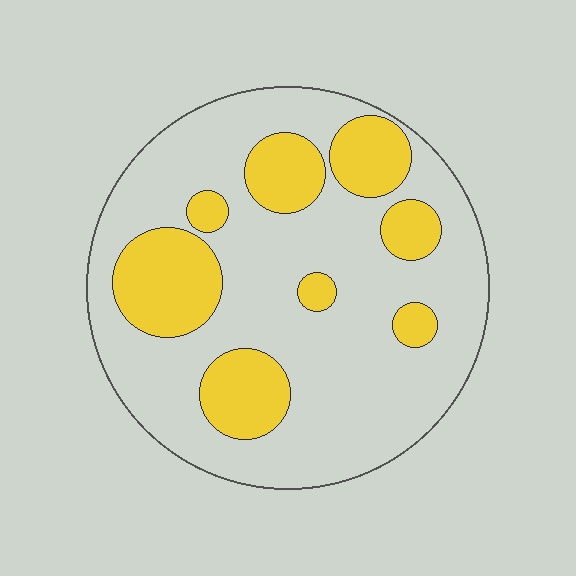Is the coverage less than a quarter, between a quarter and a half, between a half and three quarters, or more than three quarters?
Between a quarter and a half.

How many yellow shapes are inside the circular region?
8.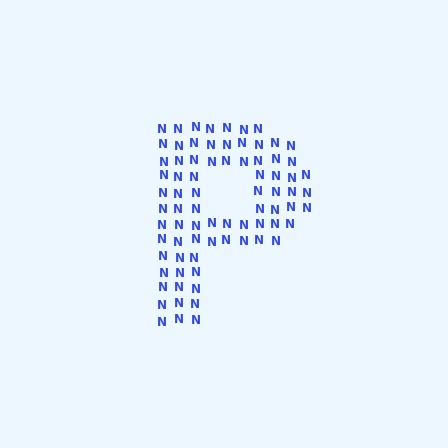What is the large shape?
The large shape is the letter P.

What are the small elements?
The small elements are letter N's.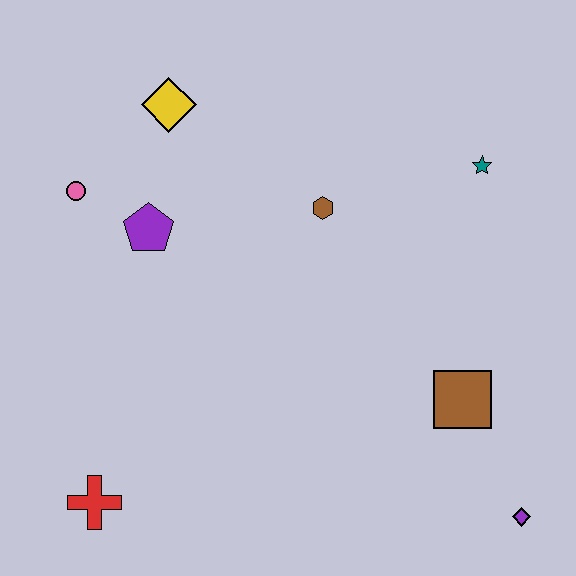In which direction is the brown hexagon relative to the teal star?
The brown hexagon is to the left of the teal star.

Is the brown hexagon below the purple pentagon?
No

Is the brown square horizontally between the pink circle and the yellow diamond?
No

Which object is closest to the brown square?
The purple diamond is closest to the brown square.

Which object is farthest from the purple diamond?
The pink circle is farthest from the purple diamond.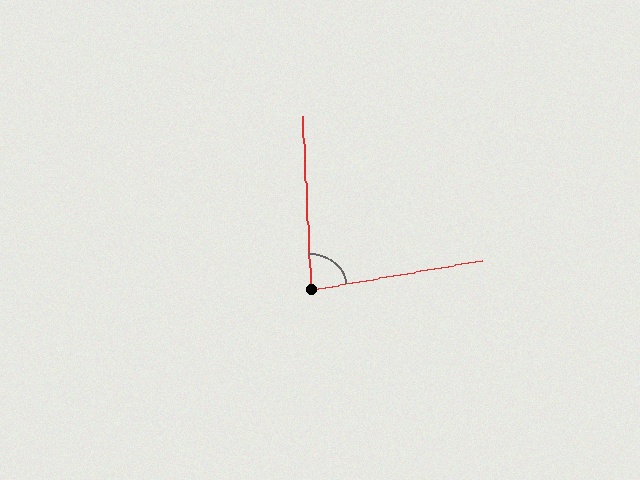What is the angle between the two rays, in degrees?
Approximately 83 degrees.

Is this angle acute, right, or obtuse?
It is acute.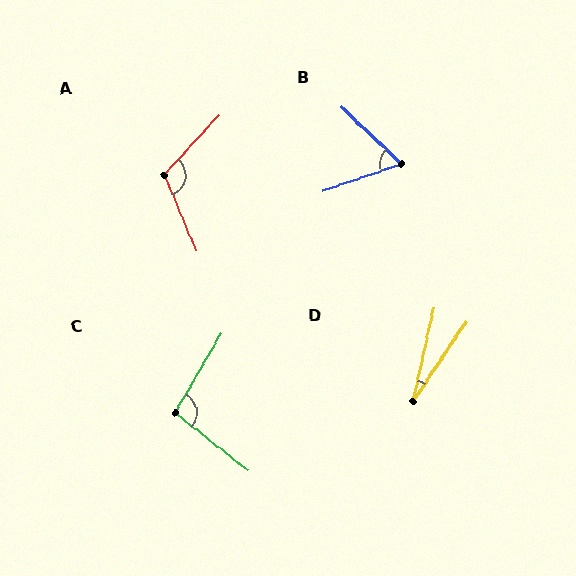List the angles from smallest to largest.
D (21°), B (62°), C (98°), A (114°).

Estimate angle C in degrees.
Approximately 98 degrees.